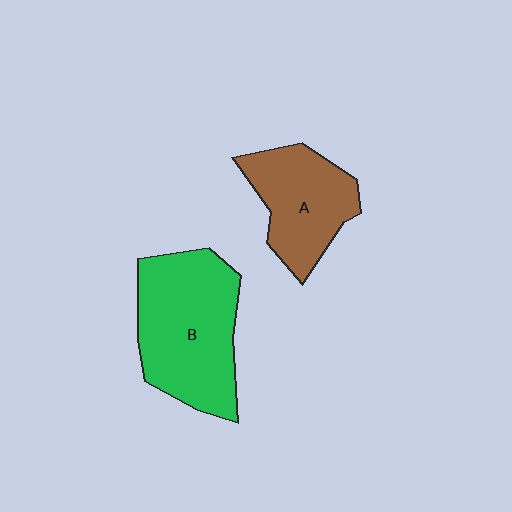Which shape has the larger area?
Shape B (green).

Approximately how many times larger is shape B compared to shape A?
Approximately 1.5 times.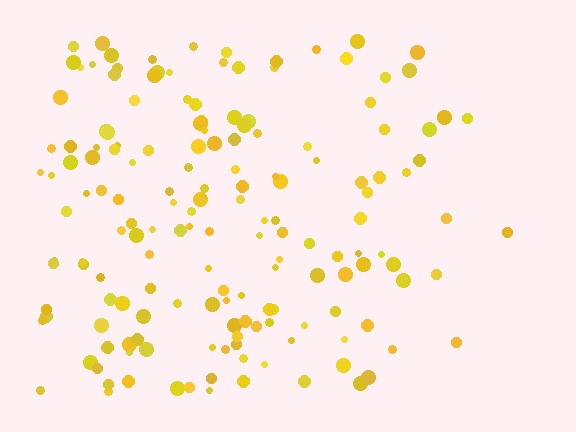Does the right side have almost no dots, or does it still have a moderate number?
Still a moderate number, just noticeably fewer than the left.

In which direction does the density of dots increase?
From right to left, with the left side densest.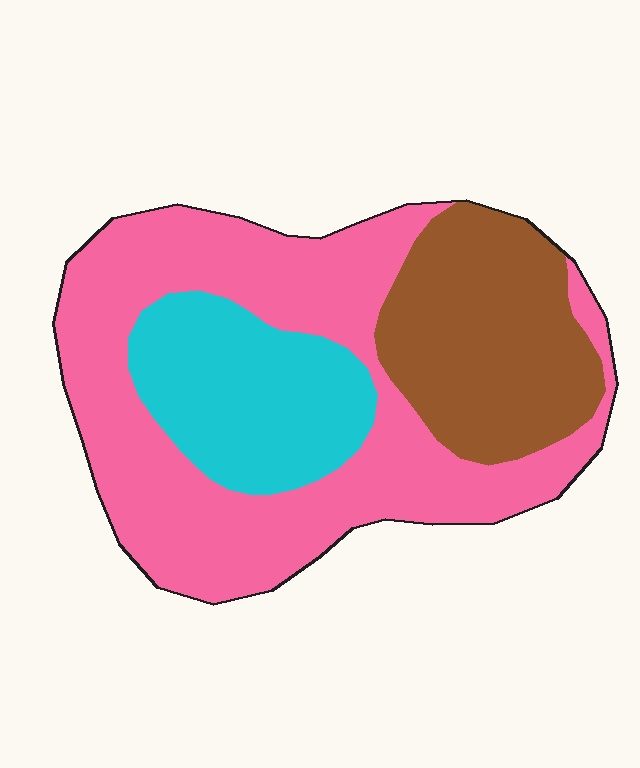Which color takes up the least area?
Cyan, at roughly 20%.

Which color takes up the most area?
Pink, at roughly 55%.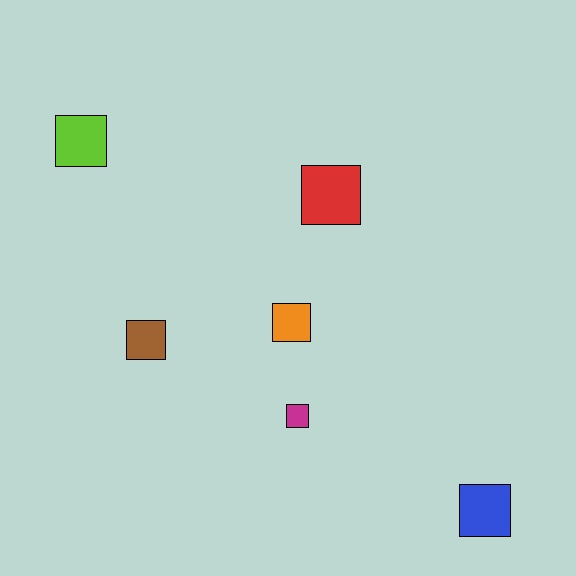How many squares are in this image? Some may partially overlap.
There are 6 squares.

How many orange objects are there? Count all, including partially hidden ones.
There is 1 orange object.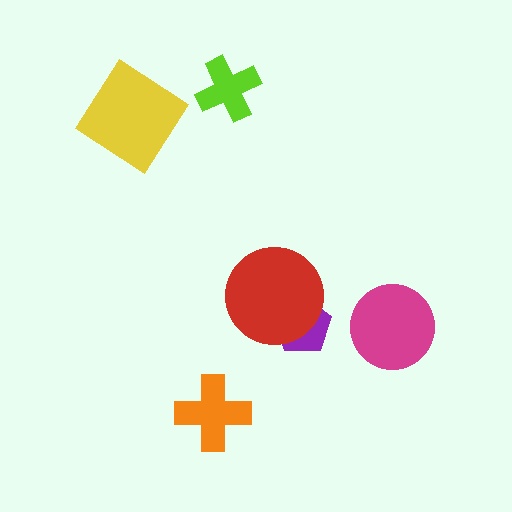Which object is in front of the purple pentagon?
The red circle is in front of the purple pentagon.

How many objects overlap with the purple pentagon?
1 object overlaps with the purple pentagon.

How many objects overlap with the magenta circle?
0 objects overlap with the magenta circle.